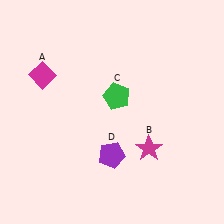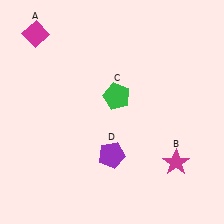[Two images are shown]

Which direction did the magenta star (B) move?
The magenta star (B) moved right.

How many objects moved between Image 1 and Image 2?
2 objects moved between the two images.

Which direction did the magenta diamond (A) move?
The magenta diamond (A) moved up.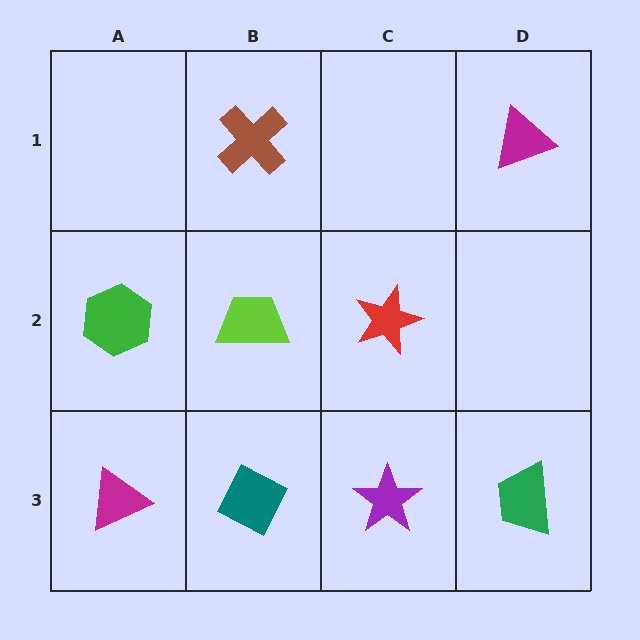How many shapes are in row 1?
2 shapes.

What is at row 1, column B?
A brown cross.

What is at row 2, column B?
A lime trapezoid.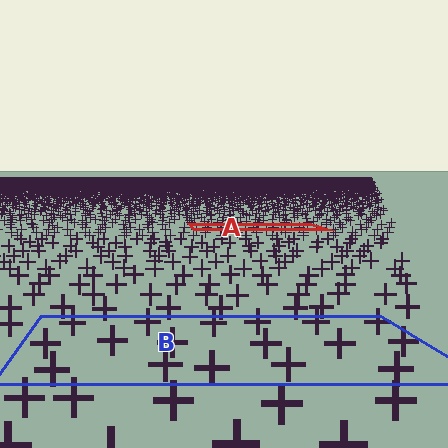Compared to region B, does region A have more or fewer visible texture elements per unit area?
Region A has more texture elements per unit area — they are packed more densely because it is farther away.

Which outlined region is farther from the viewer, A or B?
Region A is farther from the viewer — the texture elements inside it appear smaller and more densely packed.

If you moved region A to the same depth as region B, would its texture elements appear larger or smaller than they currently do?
They would appear larger. At a closer depth, the same texture elements are projected at a bigger on-screen size.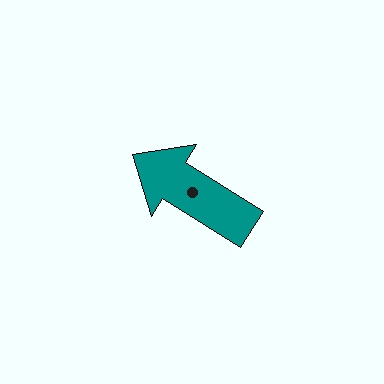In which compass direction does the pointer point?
Northwest.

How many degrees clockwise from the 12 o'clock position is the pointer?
Approximately 302 degrees.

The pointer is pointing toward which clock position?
Roughly 10 o'clock.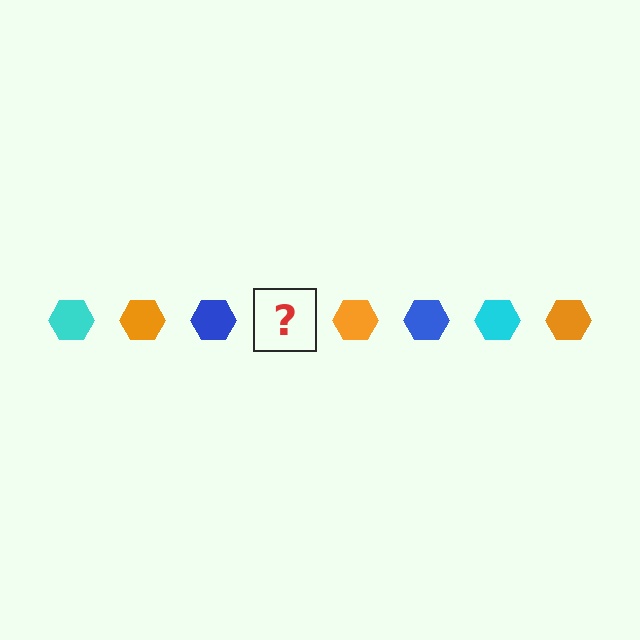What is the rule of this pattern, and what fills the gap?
The rule is that the pattern cycles through cyan, orange, blue hexagons. The gap should be filled with a cyan hexagon.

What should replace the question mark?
The question mark should be replaced with a cyan hexagon.